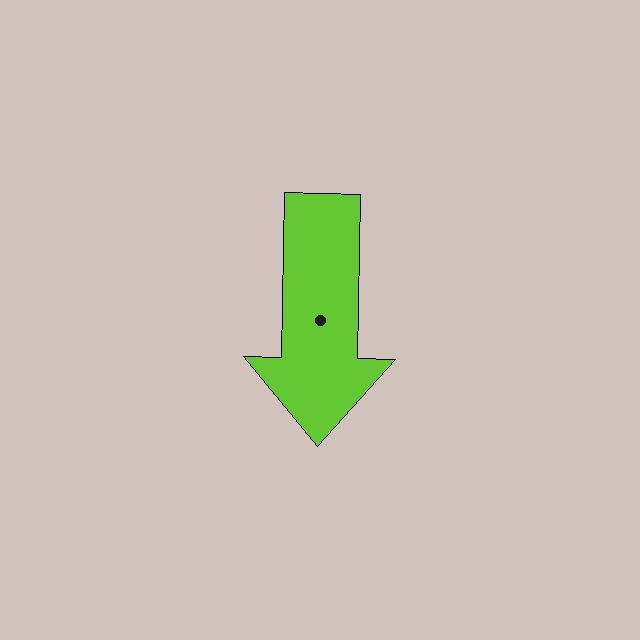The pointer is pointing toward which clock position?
Roughly 6 o'clock.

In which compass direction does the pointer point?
South.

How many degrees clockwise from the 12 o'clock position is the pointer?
Approximately 181 degrees.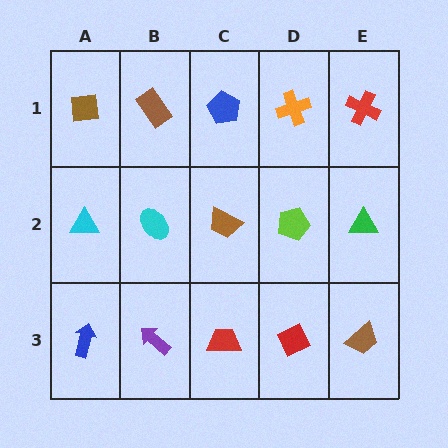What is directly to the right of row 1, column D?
A red cross.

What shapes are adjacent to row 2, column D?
An orange cross (row 1, column D), a red diamond (row 3, column D), a brown trapezoid (row 2, column C), a green triangle (row 2, column E).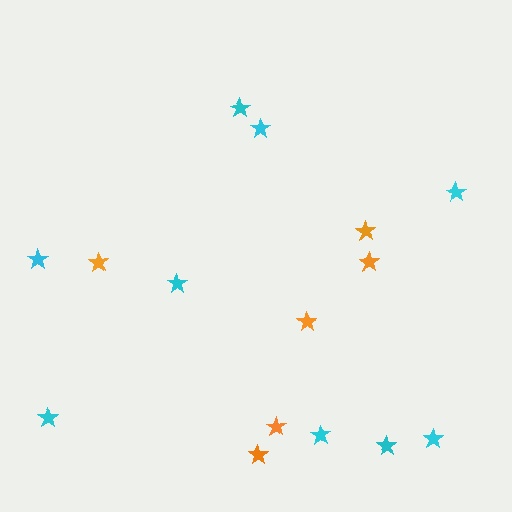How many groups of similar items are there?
There are 2 groups: one group of cyan stars (9) and one group of orange stars (6).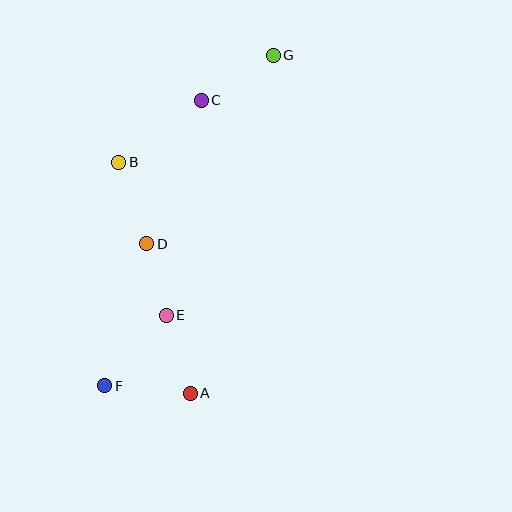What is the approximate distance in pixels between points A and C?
The distance between A and C is approximately 293 pixels.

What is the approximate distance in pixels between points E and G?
The distance between E and G is approximately 281 pixels.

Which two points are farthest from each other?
Points F and G are farthest from each other.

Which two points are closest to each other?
Points D and E are closest to each other.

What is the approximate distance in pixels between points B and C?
The distance between B and C is approximately 103 pixels.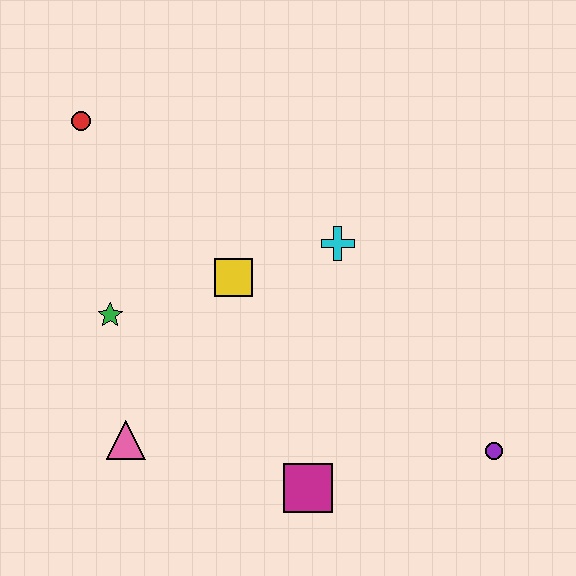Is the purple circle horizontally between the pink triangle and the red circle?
No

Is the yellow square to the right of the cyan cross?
No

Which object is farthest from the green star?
The purple circle is farthest from the green star.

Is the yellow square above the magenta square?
Yes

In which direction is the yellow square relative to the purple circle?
The yellow square is to the left of the purple circle.